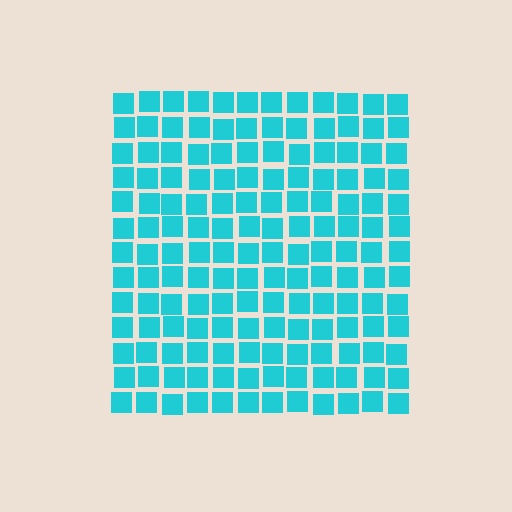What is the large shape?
The large shape is a square.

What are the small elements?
The small elements are squares.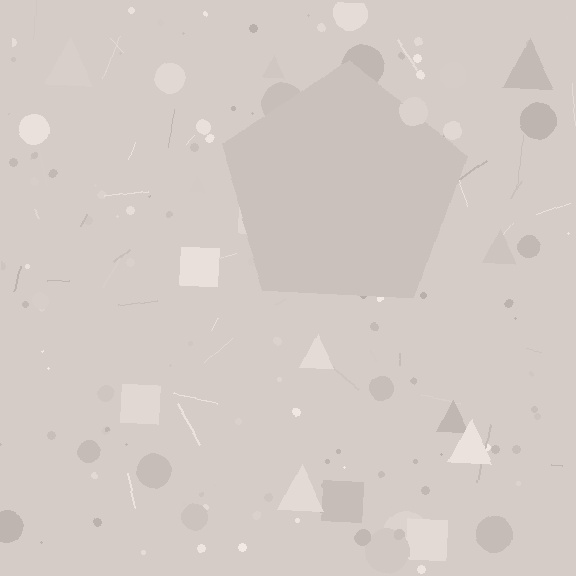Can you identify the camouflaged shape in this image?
The camouflaged shape is a pentagon.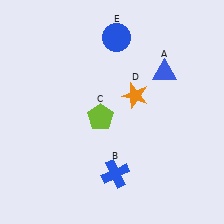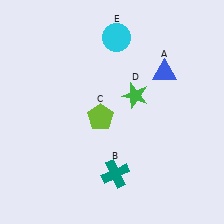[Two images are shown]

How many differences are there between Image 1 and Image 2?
There are 3 differences between the two images.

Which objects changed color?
B changed from blue to teal. D changed from orange to green. E changed from blue to cyan.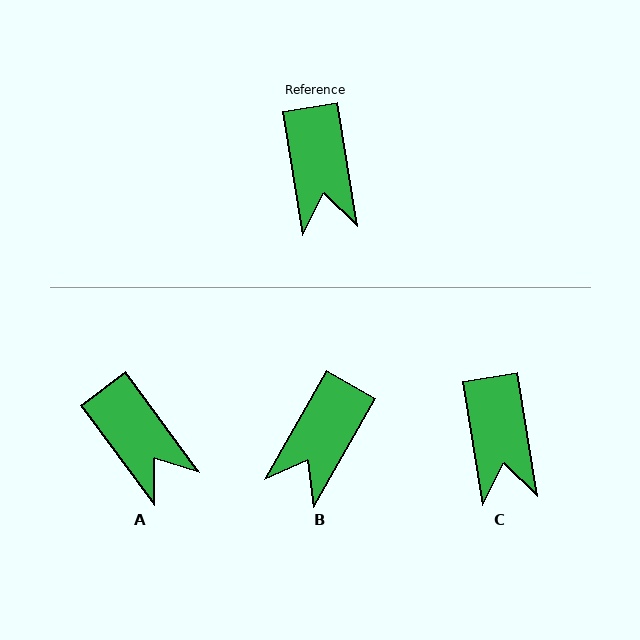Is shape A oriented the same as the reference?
No, it is off by about 27 degrees.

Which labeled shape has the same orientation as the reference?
C.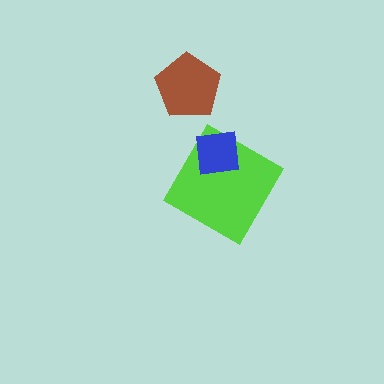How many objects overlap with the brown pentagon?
0 objects overlap with the brown pentagon.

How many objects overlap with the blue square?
1 object overlaps with the blue square.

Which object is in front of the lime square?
The blue square is in front of the lime square.